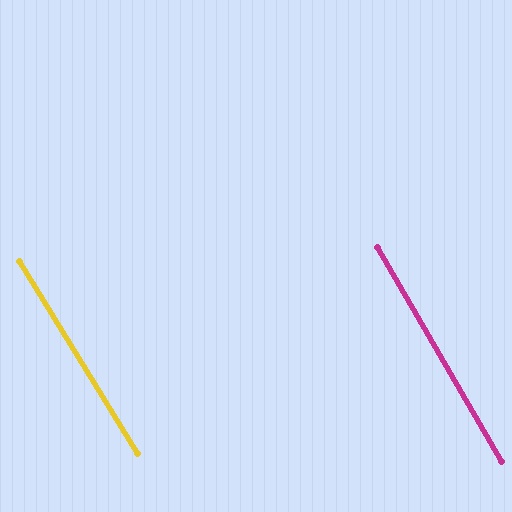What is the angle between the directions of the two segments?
Approximately 1 degree.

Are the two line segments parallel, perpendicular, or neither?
Parallel — their directions differ by only 1.2°.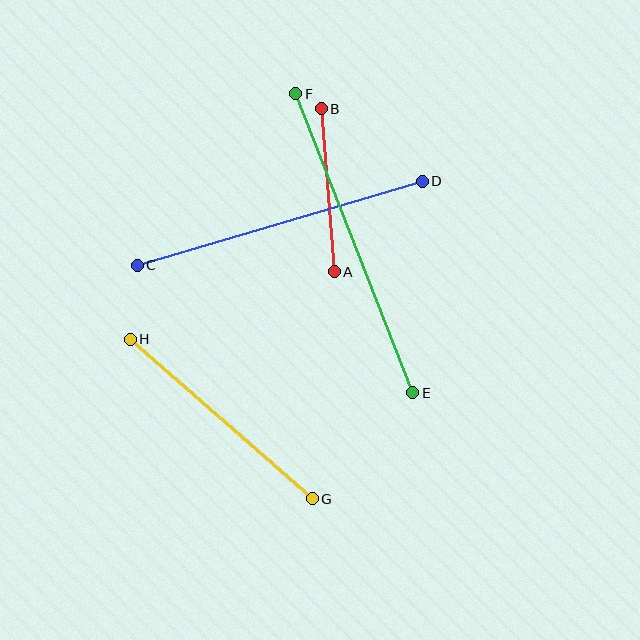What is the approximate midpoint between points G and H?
The midpoint is at approximately (221, 419) pixels.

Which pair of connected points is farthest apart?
Points E and F are farthest apart.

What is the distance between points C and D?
The distance is approximately 297 pixels.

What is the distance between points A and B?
The distance is approximately 164 pixels.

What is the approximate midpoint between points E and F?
The midpoint is at approximately (354, 243) pixels.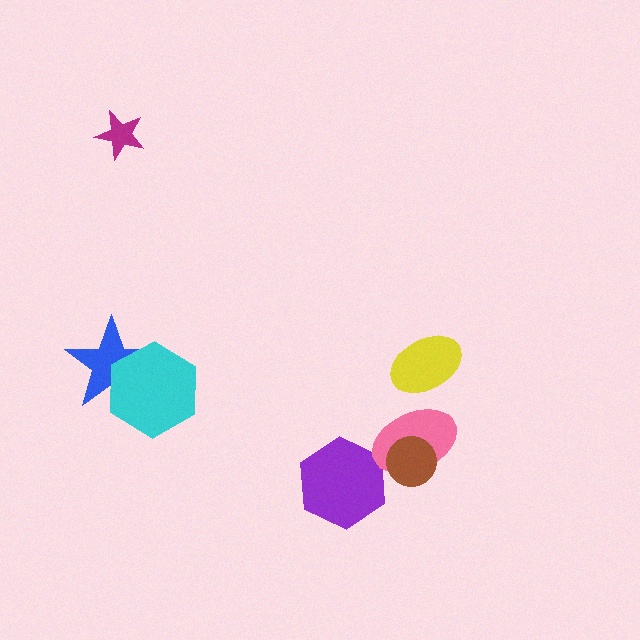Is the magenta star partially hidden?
No, no other shape covers it.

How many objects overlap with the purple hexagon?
0 objects overlap with the purple hexagon.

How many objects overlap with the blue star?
1 object overlaps with the blue star.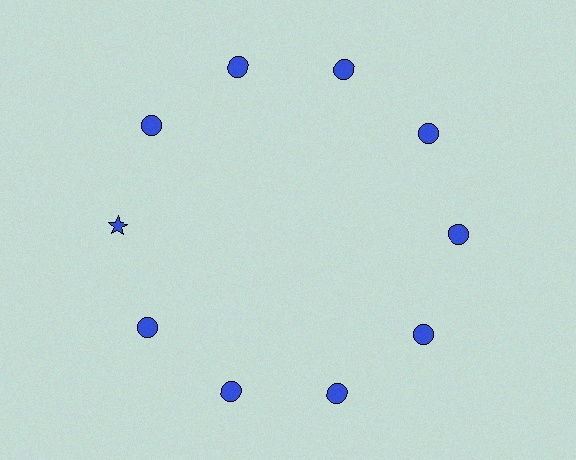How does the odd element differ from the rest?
It has a different shape: star instead of circle.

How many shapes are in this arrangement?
There are 10 shapes arranged in a ring pattern.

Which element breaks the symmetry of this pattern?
The blue star at roughly the 9 o'clock position breaks the symmetry. All other shapes are blue circles.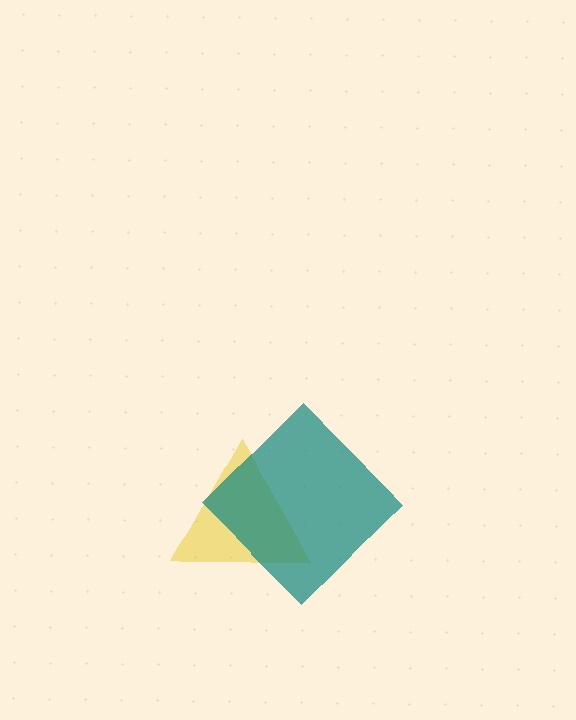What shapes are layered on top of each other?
The layered shapes are: a yellow triangle, a teal diamond.